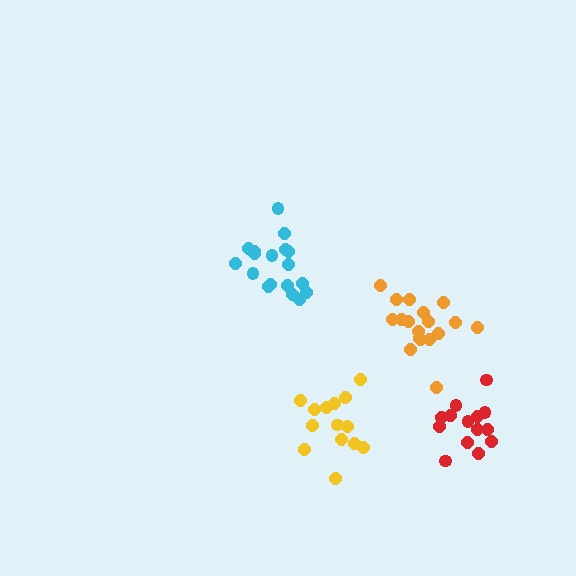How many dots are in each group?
Group 1: 18 dots, Group 2: 18 dots, Group 3: 14 dots, Group 4: 14 dots (64 total).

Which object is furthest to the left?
The cyan cluster is leftmost.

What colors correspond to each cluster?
The clusters are colored: orange, cyan, red, yellow.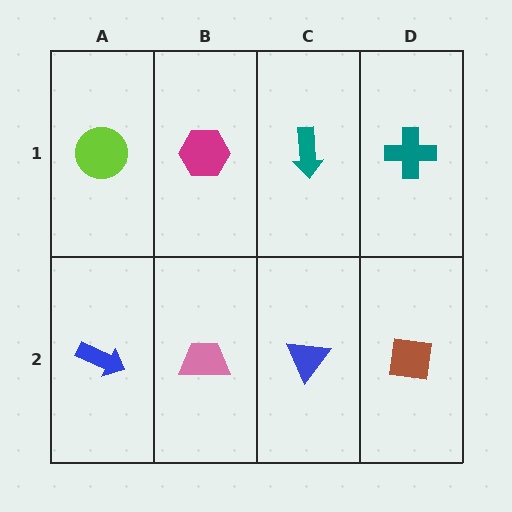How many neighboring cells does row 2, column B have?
3.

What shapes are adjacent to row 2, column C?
A teal arrow (row 1, column C), a pink trapezoid (row 2, column B), a brown square (row 2, column D).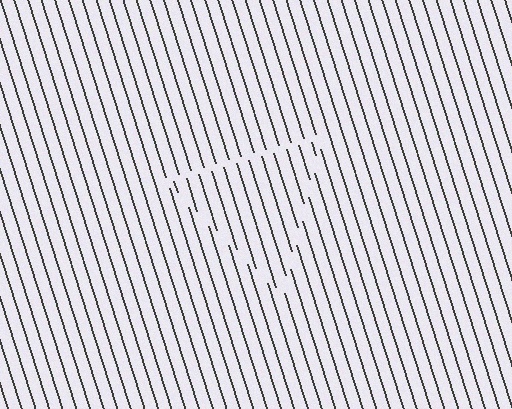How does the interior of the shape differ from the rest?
The interior of the shape contains the same grating, shifted by half a period — the contour is defined by the phase discontinuity where line-ends from the inner and outer gratings abut.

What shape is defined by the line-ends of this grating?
An illusory triangle. The interior of the shape contains the same grating, shifted by half a period — the contour is defined by the phase discontinuity where line-ends from the inner and outer gratings abut.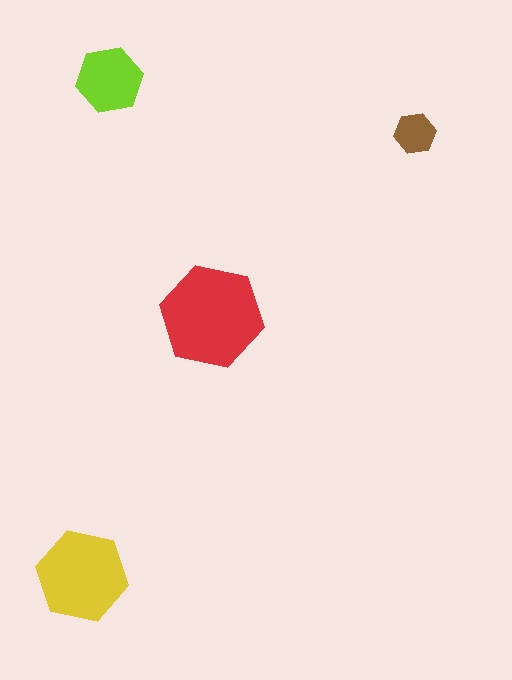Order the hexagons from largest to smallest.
the red one, the yellow one, the lime one, the brown one.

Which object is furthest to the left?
The yellow hexagon is leftmost.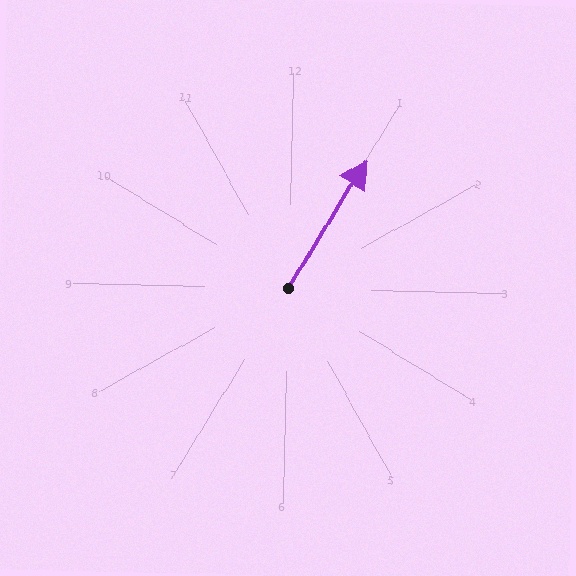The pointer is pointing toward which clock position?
Roughly 1 o'clock.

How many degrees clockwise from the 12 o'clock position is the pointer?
Approximately 30 degrees.